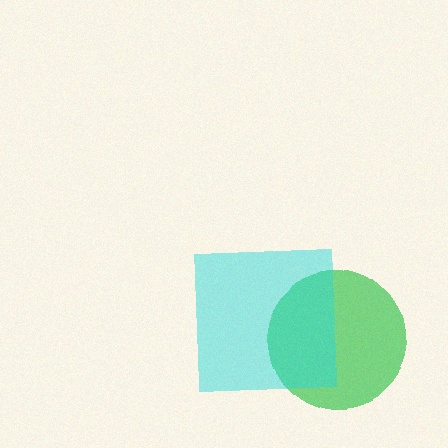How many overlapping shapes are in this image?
There are 2 overlapping shapes in the image.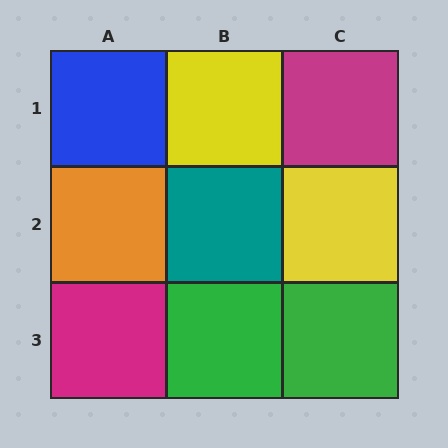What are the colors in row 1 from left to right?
Blue, yellow, magenta.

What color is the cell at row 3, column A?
Magenta.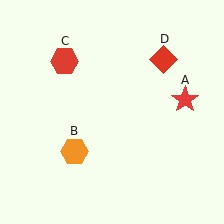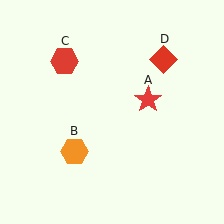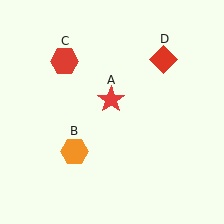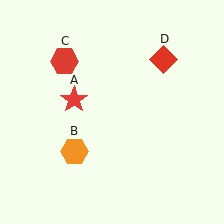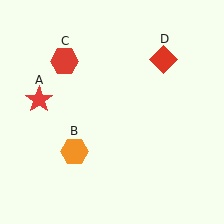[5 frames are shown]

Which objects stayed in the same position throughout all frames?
Orange hexagon (object B) and red hexagon (object C) and red diamond (object D) remained stationary.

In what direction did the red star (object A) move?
The red star (object A) moved left.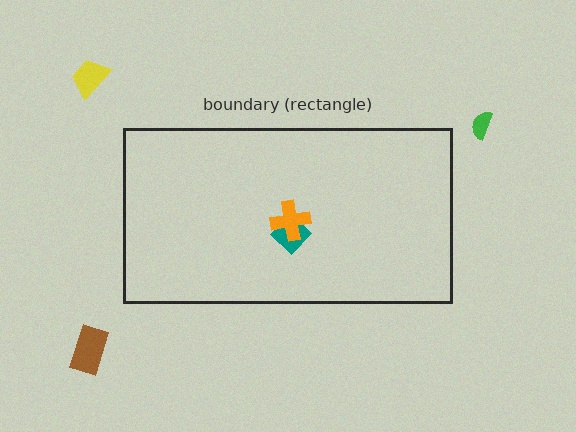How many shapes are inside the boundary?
2 inside, 3 outside.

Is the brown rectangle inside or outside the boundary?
Outside.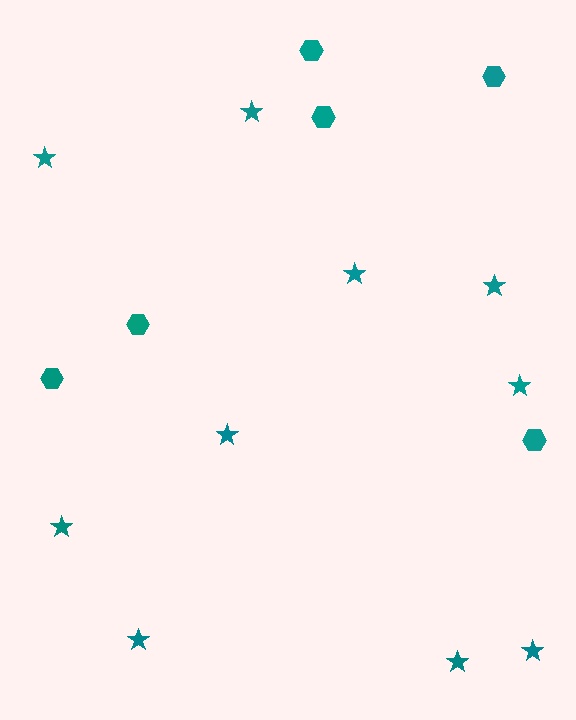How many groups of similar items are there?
There are 2 groups: one group of hexagons (6) and one group of stars (10).